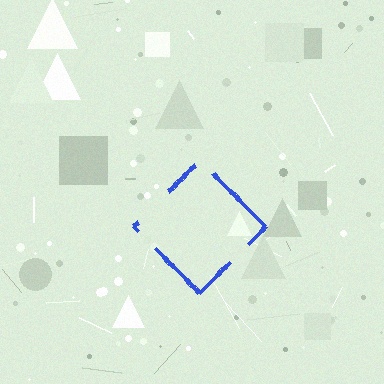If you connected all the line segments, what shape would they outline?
They would outline a diamond.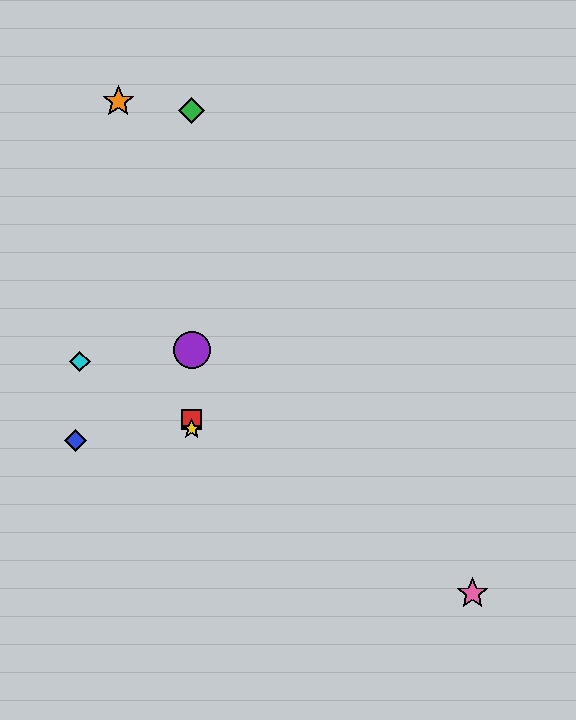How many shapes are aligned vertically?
4 shapes (the red square, the green diamond, the yellow star, the purple circle) are aligned vertically.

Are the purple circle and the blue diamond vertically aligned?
No, the purple circle is at x≈192 and the blue diamond is at x≈75.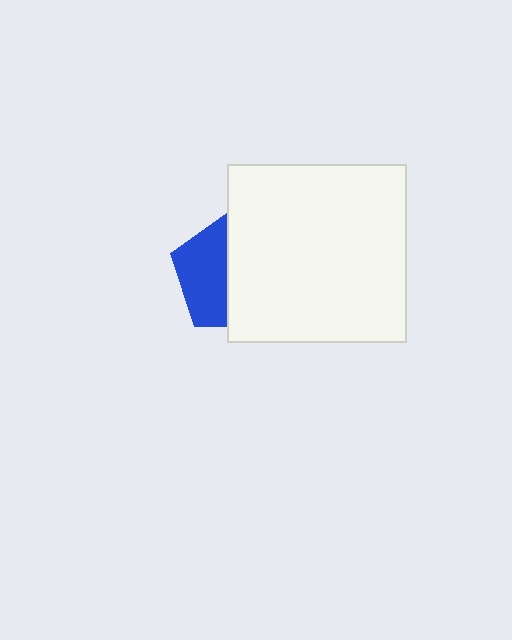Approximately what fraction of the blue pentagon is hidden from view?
Roughly 56% of the blue pentagon is hidden behind the white square.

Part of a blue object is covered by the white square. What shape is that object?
It is a pentagon.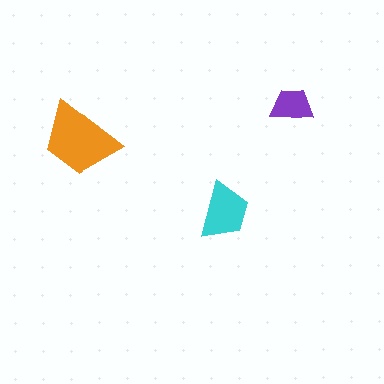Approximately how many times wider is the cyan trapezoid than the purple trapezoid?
About 1.5 times wider.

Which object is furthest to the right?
The purple trapezoid is rightmost.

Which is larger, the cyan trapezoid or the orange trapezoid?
The orange one.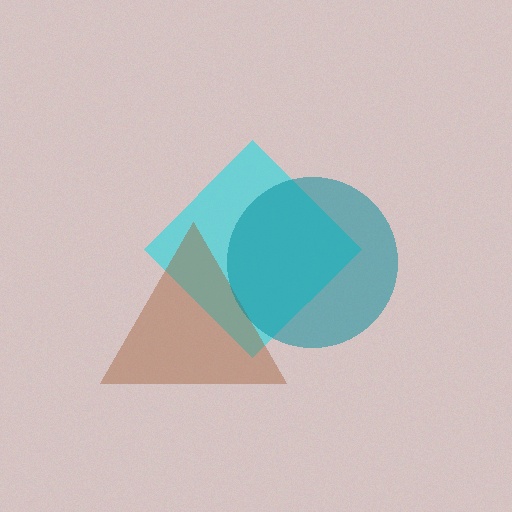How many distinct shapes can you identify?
There are 3 distinct shapes: a cyan diamond, a brown triangle, a teal circle.